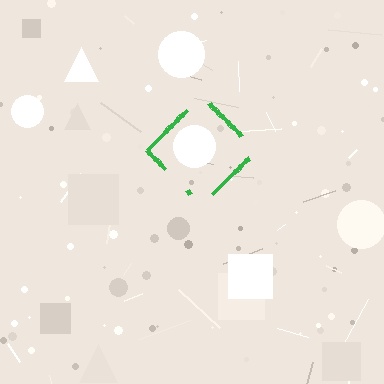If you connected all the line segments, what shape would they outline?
They would outline a diamond.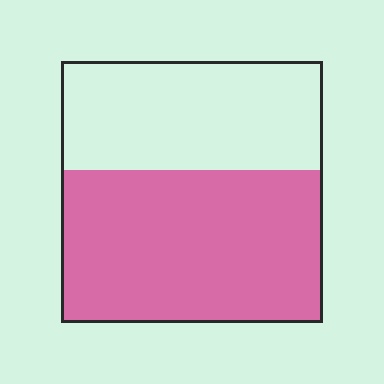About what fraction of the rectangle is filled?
About three fifths (3/5).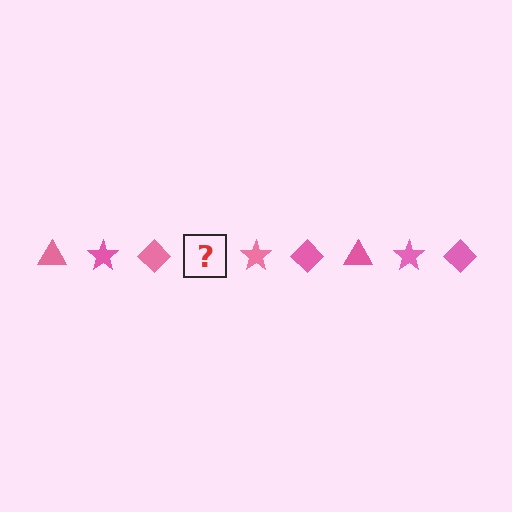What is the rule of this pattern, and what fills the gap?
The rule is that the pattern cycles through triangle, star, diamond shapes in pink. The gap should be filled with a pink triangle.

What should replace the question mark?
The question mark should be replaced with a pink triangle.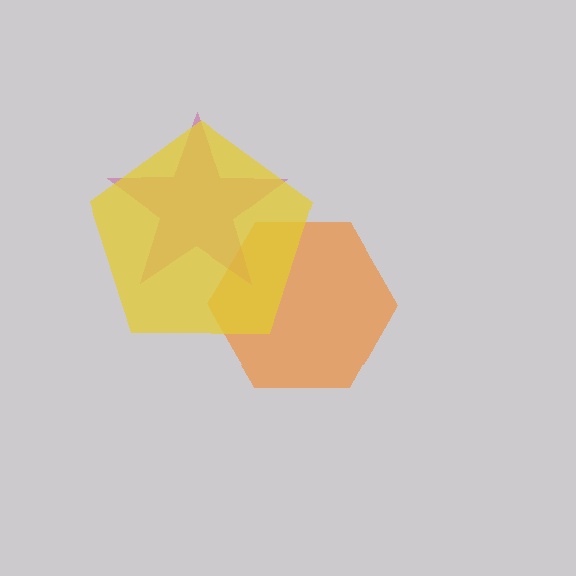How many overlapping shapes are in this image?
There are 3 overlapping shapes in the image.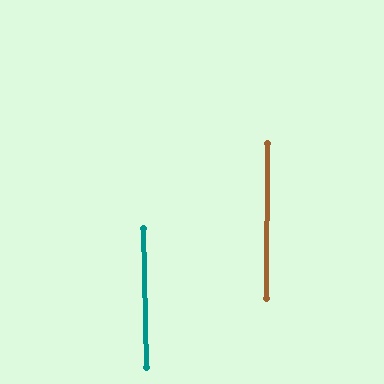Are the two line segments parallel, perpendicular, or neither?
Parallel — their directions differ by only 1.4°.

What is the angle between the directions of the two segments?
Approximately 1 degree.